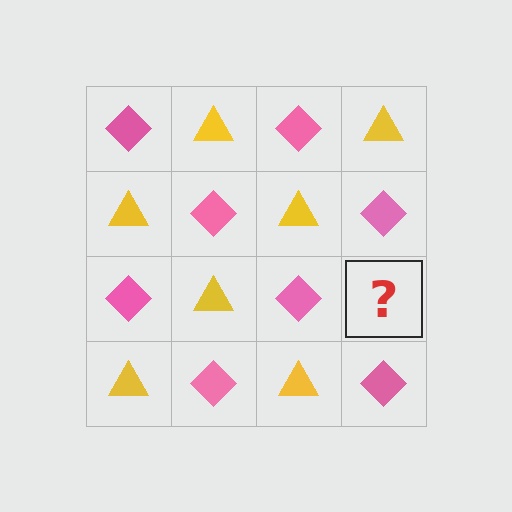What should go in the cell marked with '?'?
The missing cell should contain a yellow triangle.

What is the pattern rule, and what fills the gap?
The rule is that it alternates pink diamond and yellow triangle in a checkerboard pattern. The gap should be filled with a yellow triangle.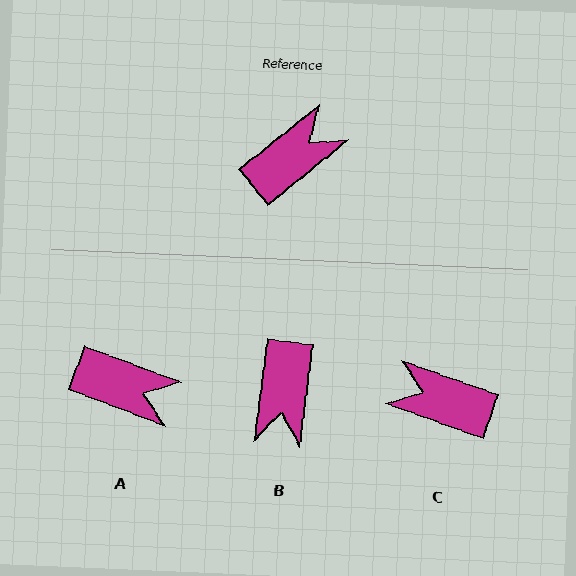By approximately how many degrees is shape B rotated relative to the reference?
Approximately 136 degrees clockwise.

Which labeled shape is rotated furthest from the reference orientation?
B, about 136 degrees away.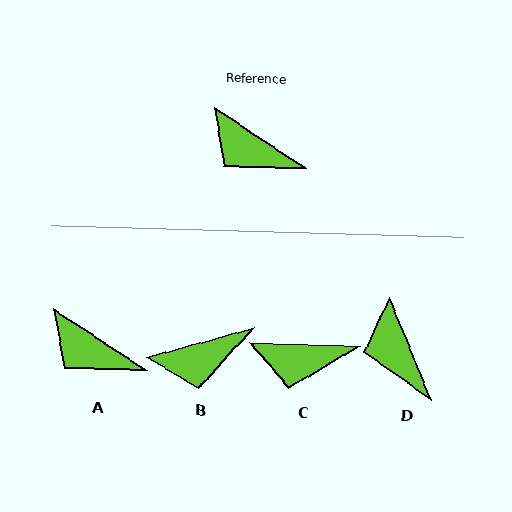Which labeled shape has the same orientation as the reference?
A.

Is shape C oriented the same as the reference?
No, it is off by about 31 degrees.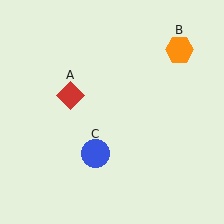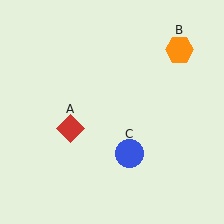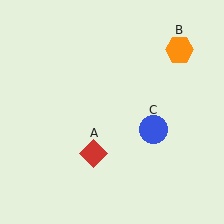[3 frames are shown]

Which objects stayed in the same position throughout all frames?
Orange hexagon (object B) remained stationary.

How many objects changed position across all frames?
2 objects changed position: red diamond (object A), blue circle (object C).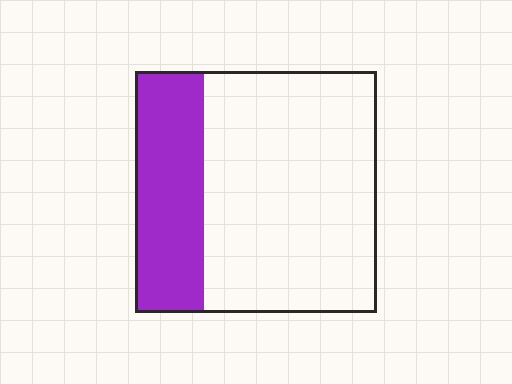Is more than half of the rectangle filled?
No.